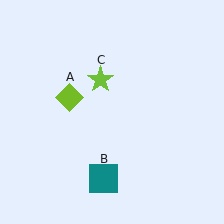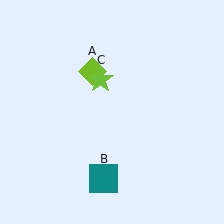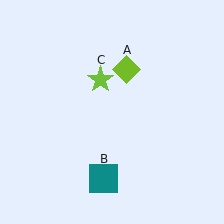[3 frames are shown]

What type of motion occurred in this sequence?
The lime diamond (object A) rotated clockwise around the center of the scene.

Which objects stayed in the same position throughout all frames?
Teal square (object B) and lime star (object C) remained stationary.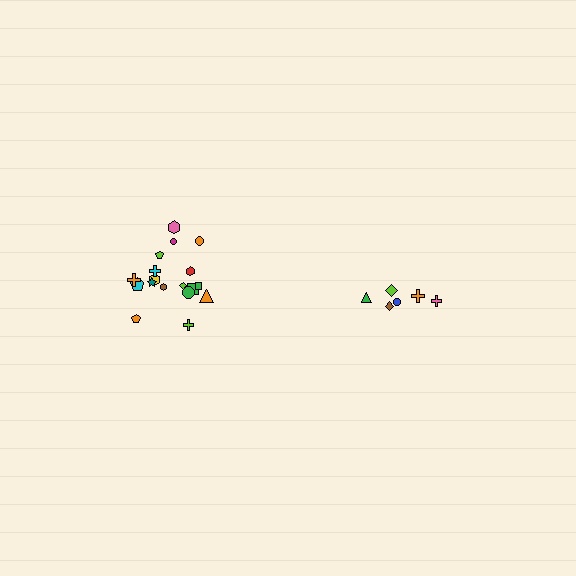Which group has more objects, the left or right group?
The left group.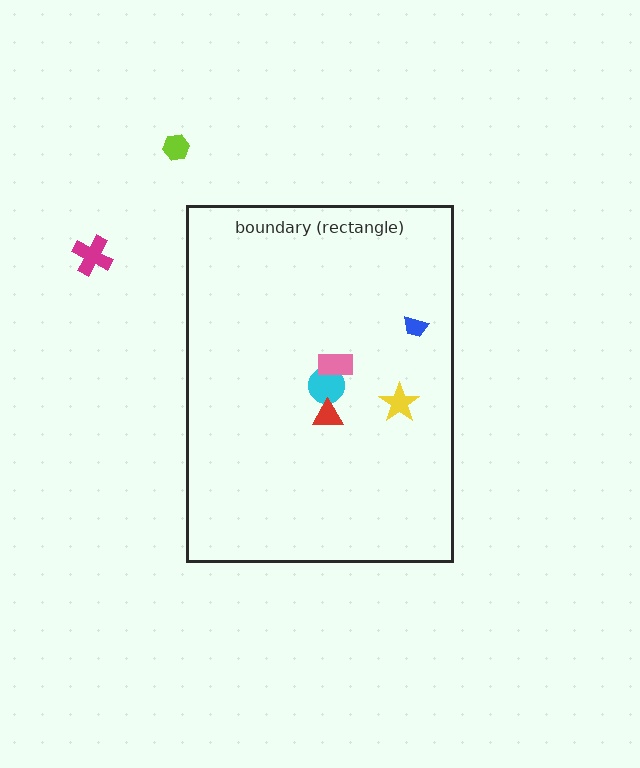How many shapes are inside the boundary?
5 inside, 2 outside.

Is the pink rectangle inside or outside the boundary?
Inside.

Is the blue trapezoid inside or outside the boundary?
Inside.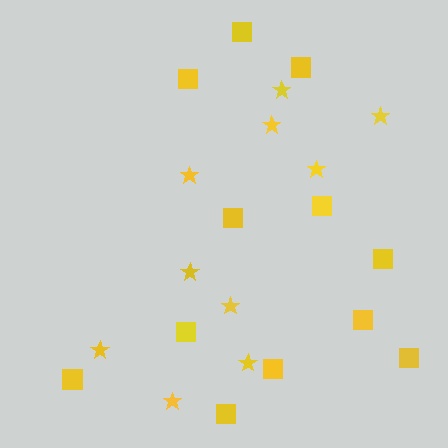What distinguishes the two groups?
There are 2 groups: one group of stars (10) and one group of squares (12).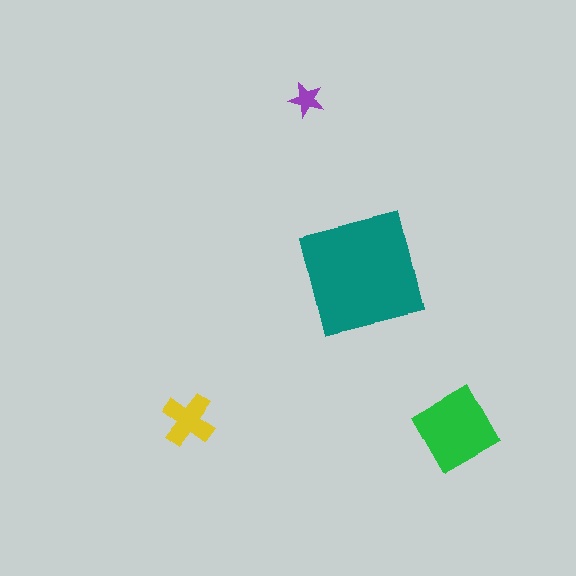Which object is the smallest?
The purple star.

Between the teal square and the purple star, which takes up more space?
The teal square.